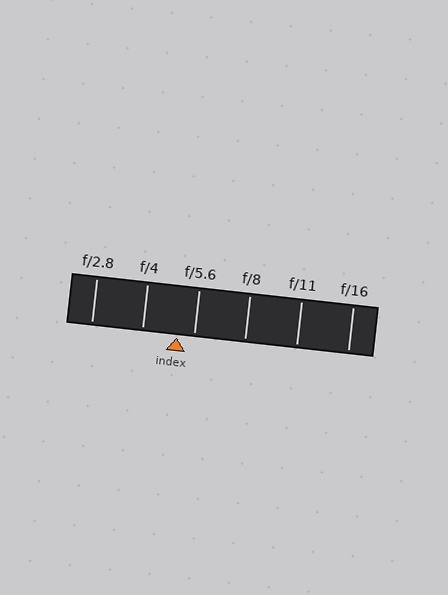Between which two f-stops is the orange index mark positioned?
The index mark is between f/4 and f/5.6.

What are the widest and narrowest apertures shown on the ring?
The widest aperture shown is f/2.8 and the narrowest is f/16.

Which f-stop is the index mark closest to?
The index mark is closest to f/5.6.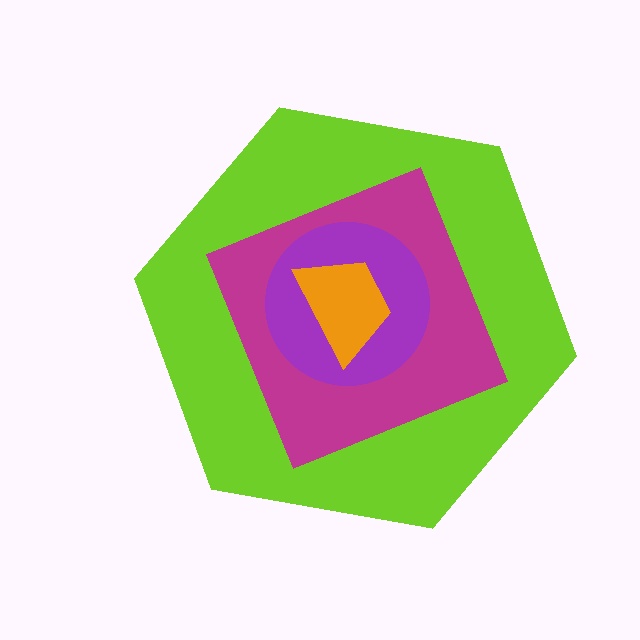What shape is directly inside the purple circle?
The orange trapezoid.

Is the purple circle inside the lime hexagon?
Yes.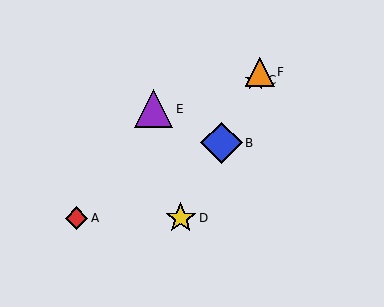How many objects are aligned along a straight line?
4 objects (B, C, D, F) are aligned along a straight line.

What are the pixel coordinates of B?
Object B is at (222, 143).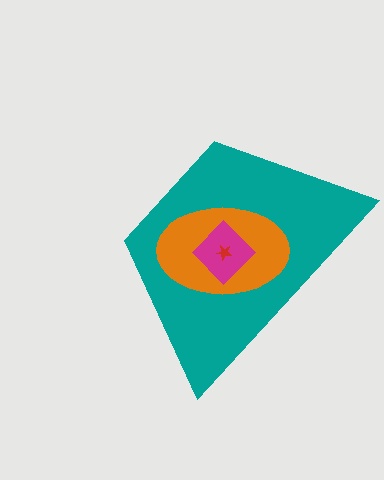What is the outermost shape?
The teal trapezoid.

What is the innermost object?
The red star.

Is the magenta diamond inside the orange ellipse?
Yes.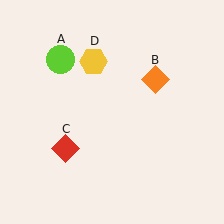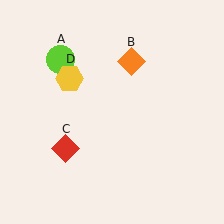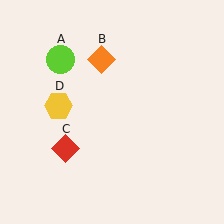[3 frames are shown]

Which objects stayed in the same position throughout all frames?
Lime circle (object A) and red diamond (object C) remained stationary.